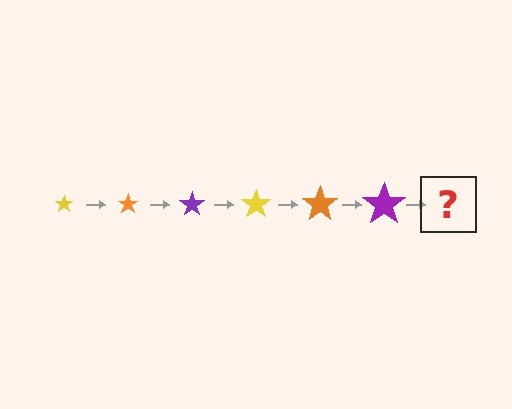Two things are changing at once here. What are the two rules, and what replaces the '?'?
The two rules are that the star grows larger each step and the color cycles through yellow, orange, and purple. The '?' should be a yellow star, larger than the previous one.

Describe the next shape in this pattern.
It should be a yellow star, larger than the previous one.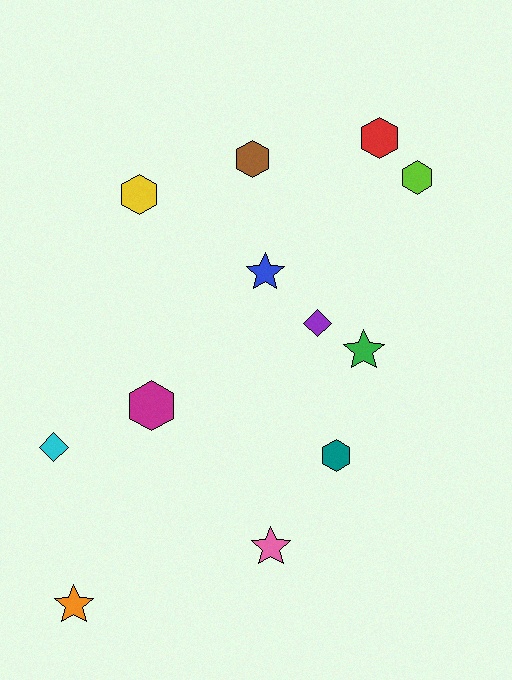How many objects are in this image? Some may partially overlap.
There are 12 objects.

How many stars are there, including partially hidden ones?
There are 4 stars.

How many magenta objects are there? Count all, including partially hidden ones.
There is 1 magenta object.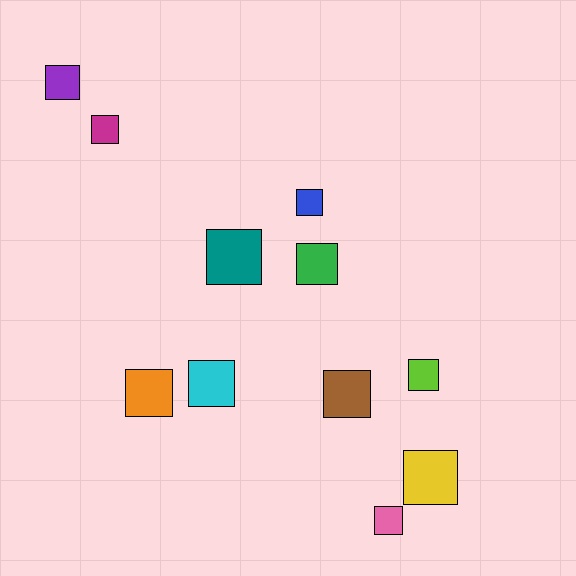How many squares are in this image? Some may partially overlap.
There are 11 squares.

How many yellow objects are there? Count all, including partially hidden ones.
There is 1 yellow object.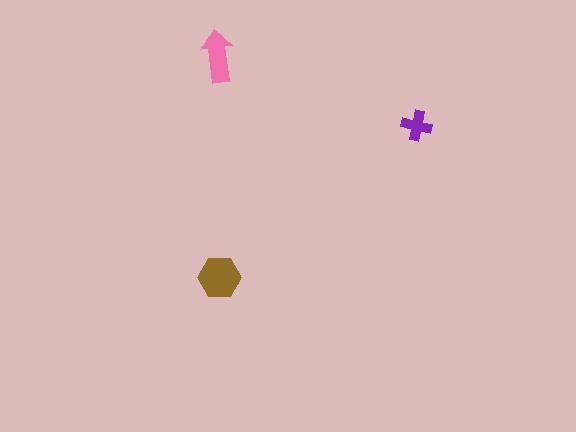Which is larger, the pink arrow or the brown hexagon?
The brown hexagon.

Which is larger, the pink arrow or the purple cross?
The pink arrow.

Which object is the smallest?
The purple cross.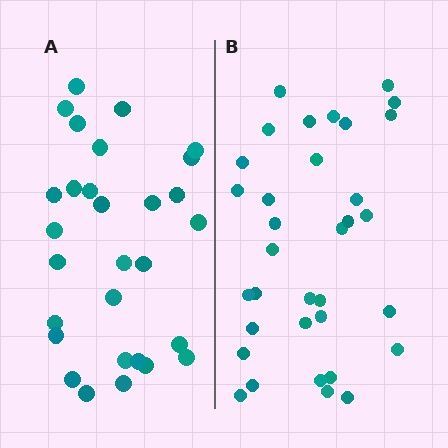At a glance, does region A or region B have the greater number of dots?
Region B (the right region) has more dots.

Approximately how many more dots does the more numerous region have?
Region B has about 5 more dots than region A.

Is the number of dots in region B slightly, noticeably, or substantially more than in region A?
Region B has only slightly more — the two regions are fairly close. The ratio is roughly 1.2 to 1.